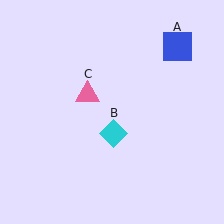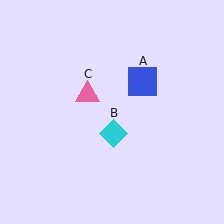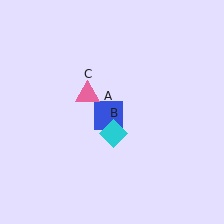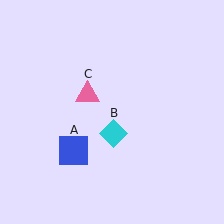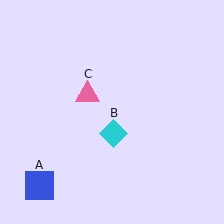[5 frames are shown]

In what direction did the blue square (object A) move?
The blue square (object A) moved down and to the left.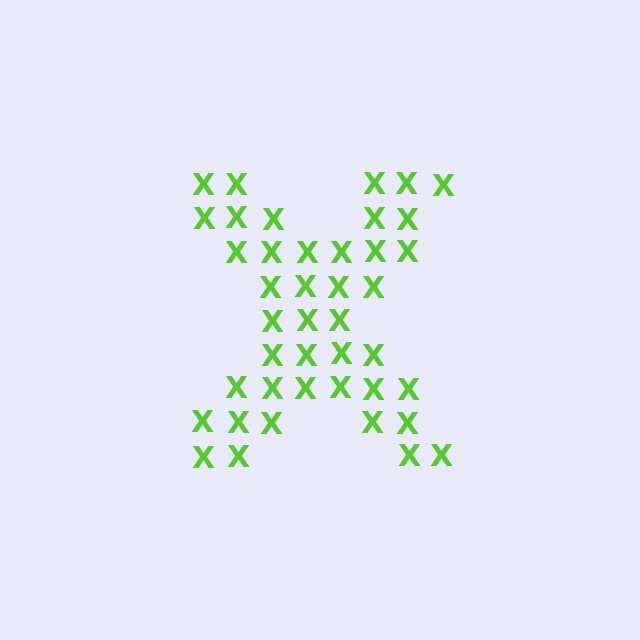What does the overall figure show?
The overall figure shows the letter X.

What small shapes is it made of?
It is made of small letter X's.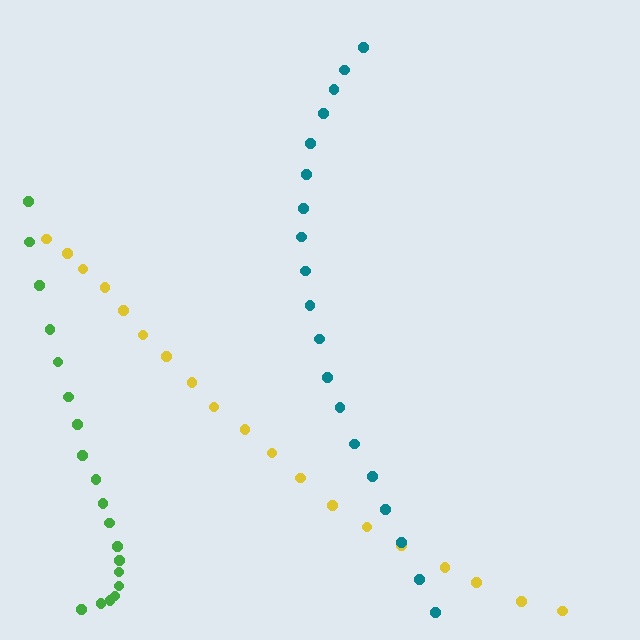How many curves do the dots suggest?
There are 3 distinct paths.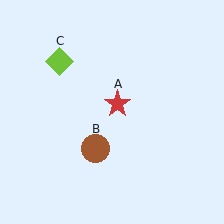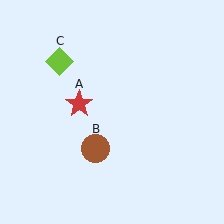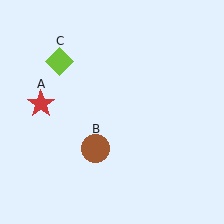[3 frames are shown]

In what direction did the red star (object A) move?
The red star (object A) moved left.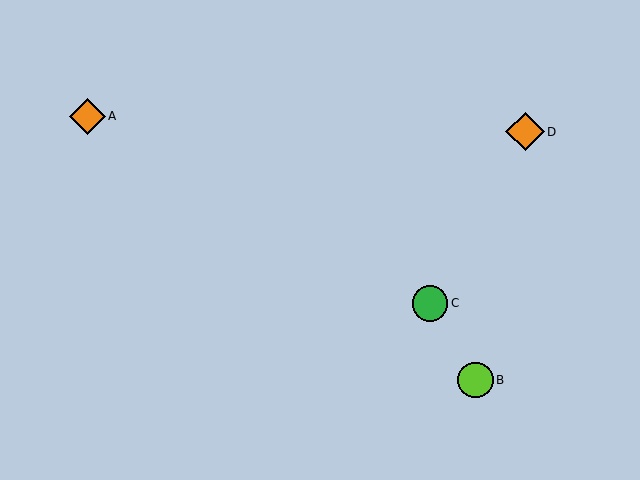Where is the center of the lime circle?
The center of the lime circle is at (476, 380).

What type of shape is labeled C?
Shape C is a green circle.